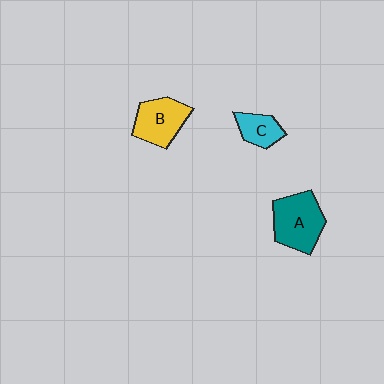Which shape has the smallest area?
Shape C (cyan).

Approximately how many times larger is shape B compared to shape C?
Approximately 1.6 times.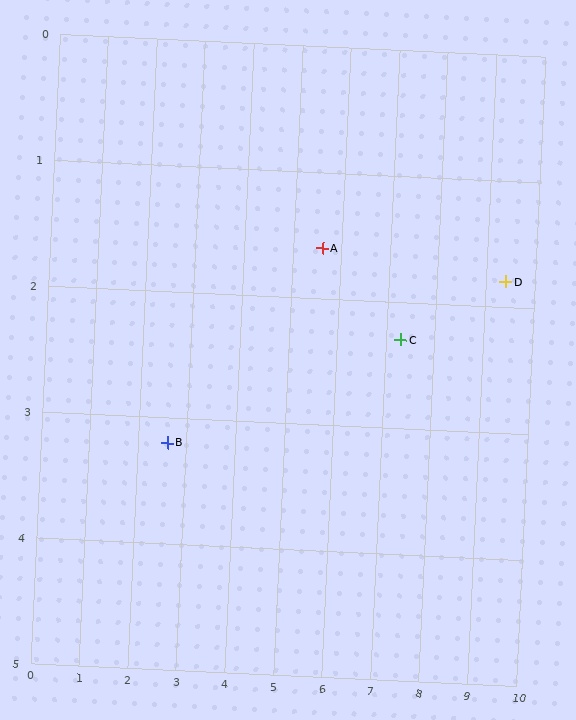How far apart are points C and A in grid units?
Points C and A are about 1.8 grid units apart.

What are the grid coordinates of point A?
Point A is at approximately (5.6, 1.6).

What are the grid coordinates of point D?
Point D is at approximately (9.4, 1.8).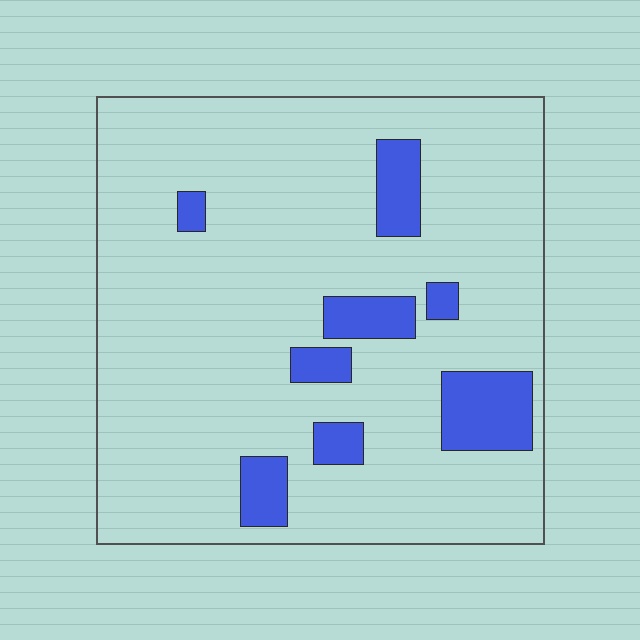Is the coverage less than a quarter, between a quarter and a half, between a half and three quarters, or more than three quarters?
Less than a quarter.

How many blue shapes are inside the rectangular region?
8.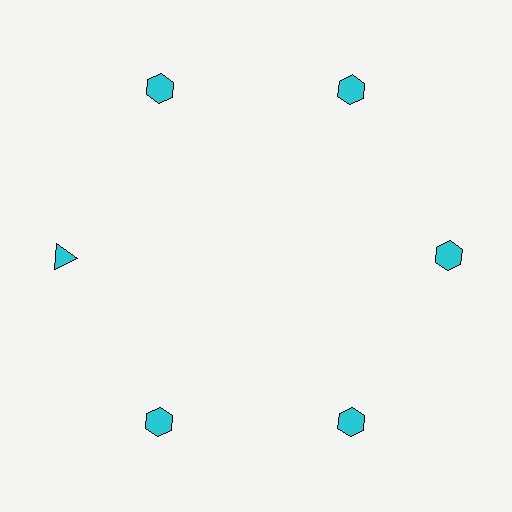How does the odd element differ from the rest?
It has a different shape: triangle instead of hexagon.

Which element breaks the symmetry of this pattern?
The cyan triangle at roughly the 9 o'clock position breaks the symmetry. All other shapes are cyan hexagons.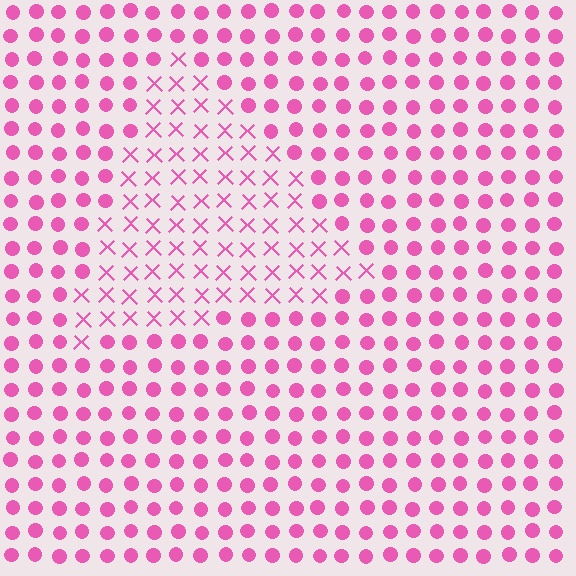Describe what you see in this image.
The image is filled with small pink elements arranged in a uniform grid. A triangle-shaped region contains X marks, while the surrounding area contains circles. The boundary is defined purely by the change in element shape.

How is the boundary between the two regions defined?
The boundary is defined by a change in element shape: X marks inside vs. circles outside. All elements share the same color and spacing.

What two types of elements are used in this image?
The image uses X marks inside the triangle region and circles outside it.